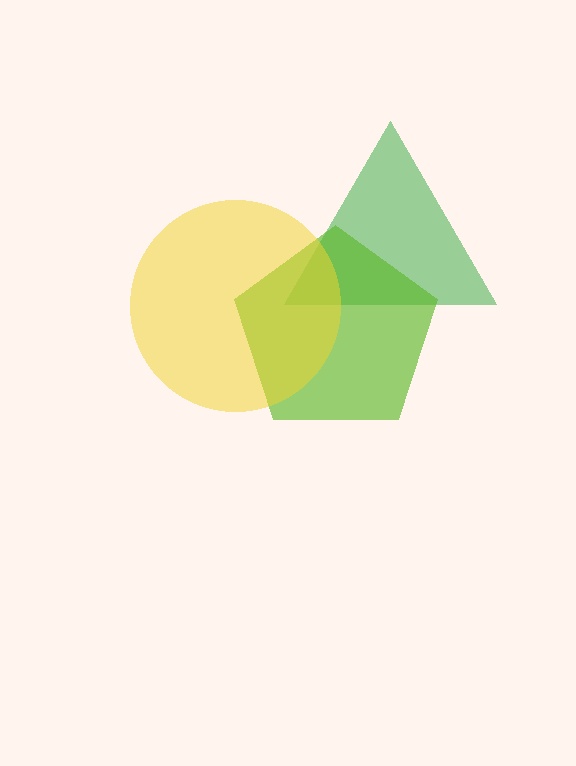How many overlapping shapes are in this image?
There are 3 overlapping shapes in the image.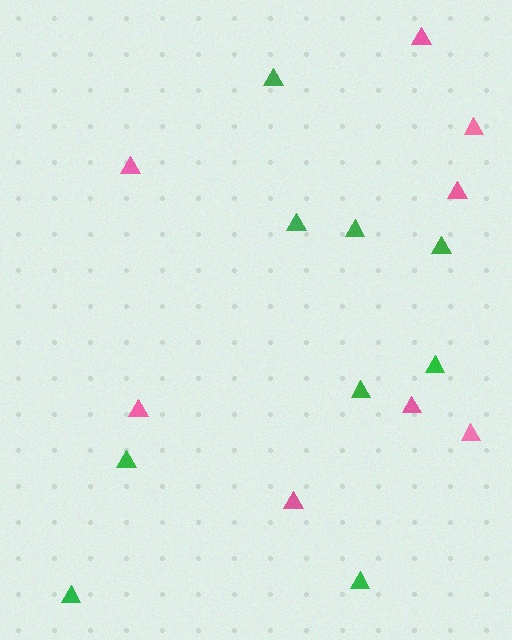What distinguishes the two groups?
There are 2 groups: one group of pink triangles (8) and one group of green triangles (9).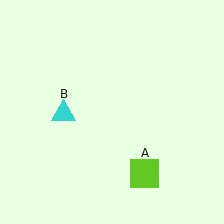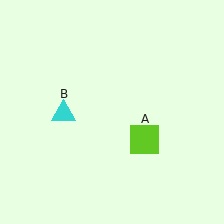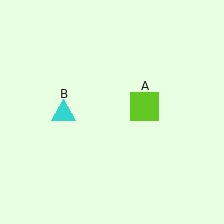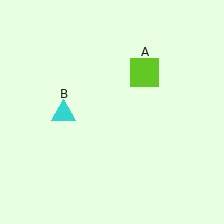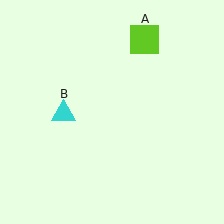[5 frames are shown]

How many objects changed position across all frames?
1 object changed position: lime square (object A).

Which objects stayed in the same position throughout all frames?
Cyan triangle (object B) remained stationary.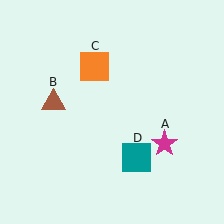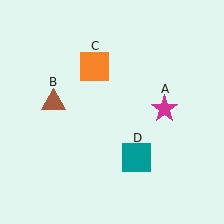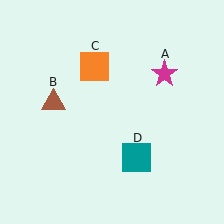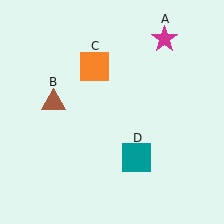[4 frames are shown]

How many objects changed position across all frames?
1 object changed position: magenta star (object A).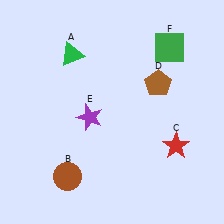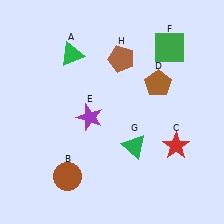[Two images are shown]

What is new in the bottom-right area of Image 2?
A green triangle (G) was added in the bottom-right area of Image 2.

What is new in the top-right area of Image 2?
A brown pentagon (H) was added in the top-right area of Image 2.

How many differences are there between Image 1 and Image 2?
There are 2 differences between the two images.